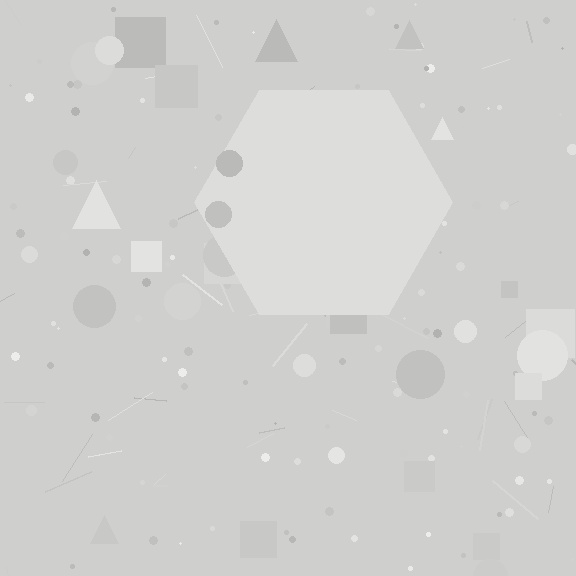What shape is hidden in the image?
A hexagon is hidden in the image.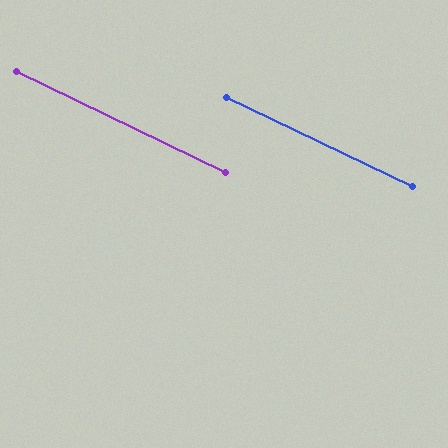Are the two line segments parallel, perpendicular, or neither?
Parallel — their directions differ by only 0.0°.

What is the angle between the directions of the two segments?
Approximately 0 degrees.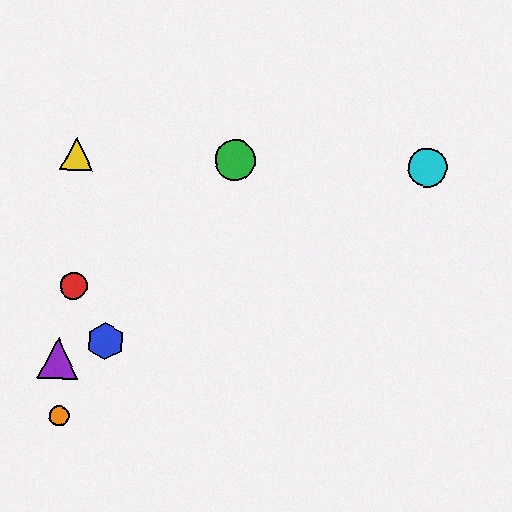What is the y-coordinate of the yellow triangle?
The yellow triangle is at y≈154.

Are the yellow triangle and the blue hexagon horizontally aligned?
No, the yellow triangle is at y≈154 and the blue hexagon is at y≈341.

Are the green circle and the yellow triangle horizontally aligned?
Yes, both are at y≈160.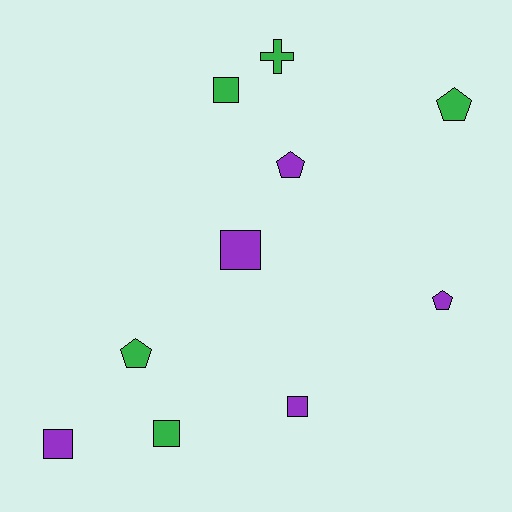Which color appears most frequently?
Green, with 5 objects.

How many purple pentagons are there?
There are 2 purple pentagons.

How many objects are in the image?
There are 10 objects.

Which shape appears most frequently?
Square, with 5 objects.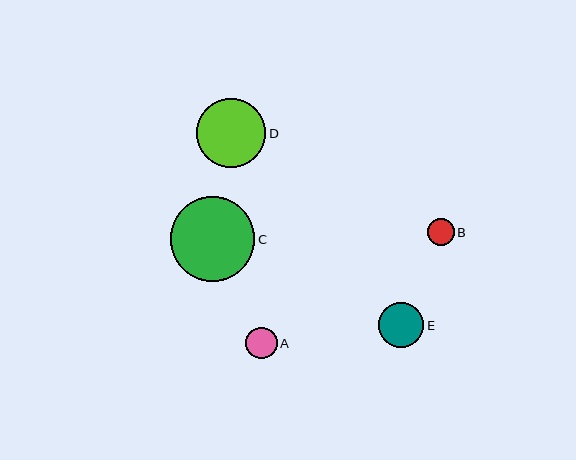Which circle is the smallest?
Circle B is the smallest with a size of approximately 27 pixels.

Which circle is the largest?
Circle C is the largest with a size of approximately 85 pixels.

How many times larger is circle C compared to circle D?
Circle C is approximately 1.2 times the size of circle D.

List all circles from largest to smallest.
From largest to smallest: C, D, E, A, B.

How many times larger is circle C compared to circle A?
Circle C is approximately 2.7 times the size of circle A.